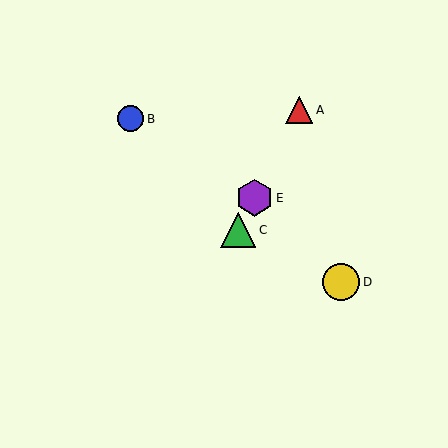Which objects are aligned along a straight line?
Objects A, C, E are aligned along a straight line.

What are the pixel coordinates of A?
Object A is at (299, 110).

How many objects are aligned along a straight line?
3 objects (A, C, E) are aligned along a straight line.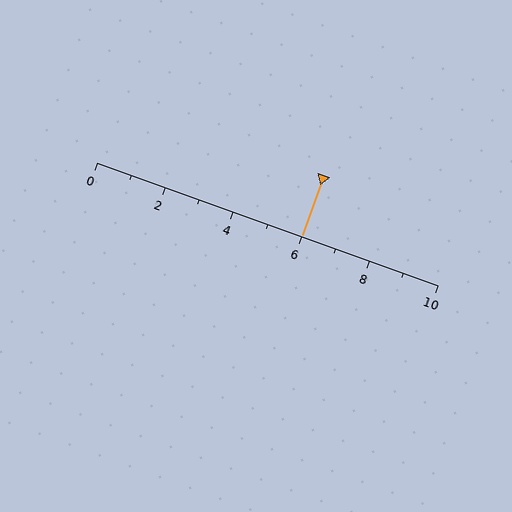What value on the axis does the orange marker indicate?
The marker indicates approximately 6.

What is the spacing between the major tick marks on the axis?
The major ticks are spaced 2 apart.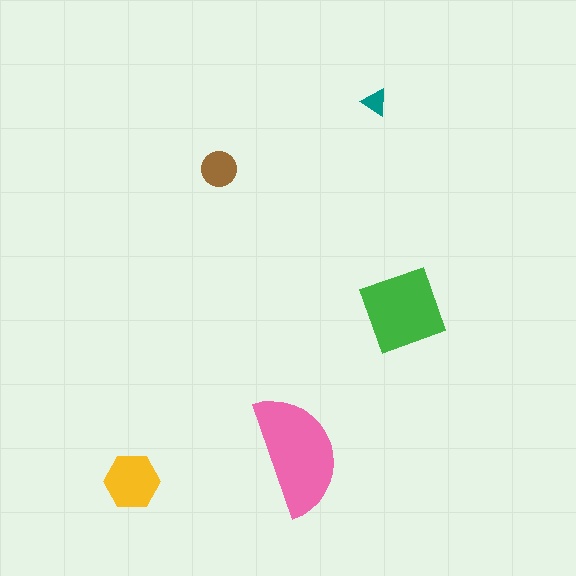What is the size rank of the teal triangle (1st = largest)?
5th.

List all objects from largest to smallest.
The pink semicircle, the green square, the yellow hexagon, the brown circle, the teal triangle.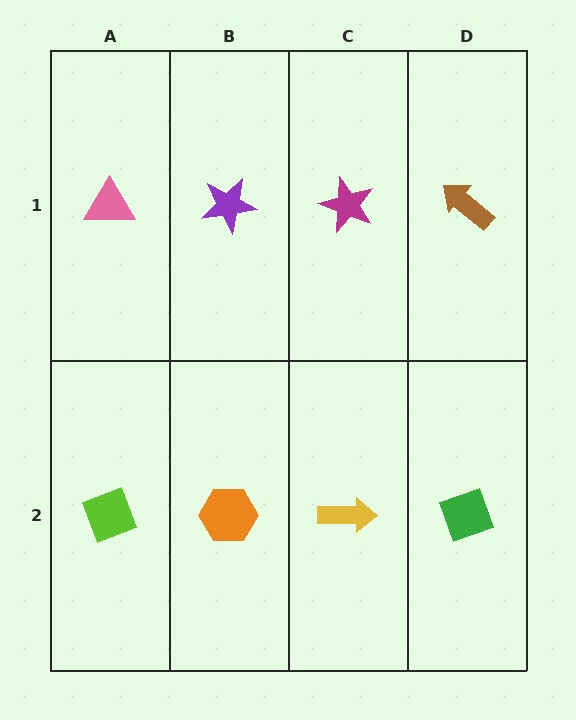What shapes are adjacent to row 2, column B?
A purple star (row 1, column B), a lime diamond (row 2, column A), a yellow arrow (row 2, column C).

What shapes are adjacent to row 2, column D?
A brown arrow (row 1, column D), a yellow arrow (row 2, column C).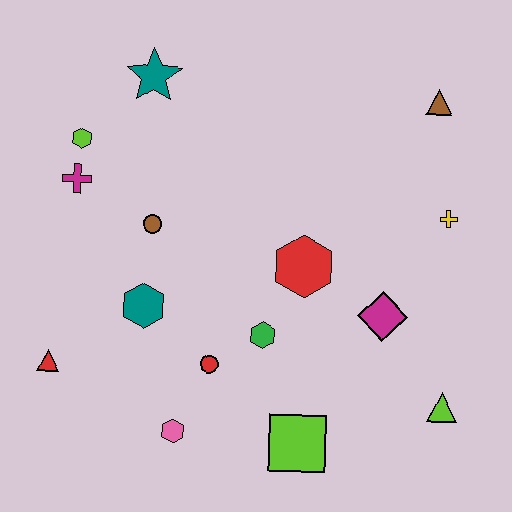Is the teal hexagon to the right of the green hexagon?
No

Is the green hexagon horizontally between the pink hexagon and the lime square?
Yes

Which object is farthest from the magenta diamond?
The lime hexagon is farthest from the magenta diamond.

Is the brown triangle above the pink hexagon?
Yes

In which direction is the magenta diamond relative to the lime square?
The magenta diamond is above the lime square.